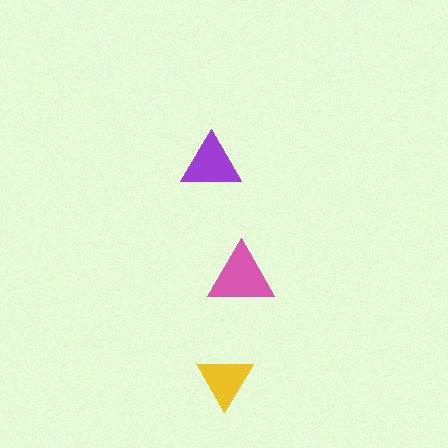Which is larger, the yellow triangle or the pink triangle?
The pink one.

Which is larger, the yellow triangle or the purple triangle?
The purple one.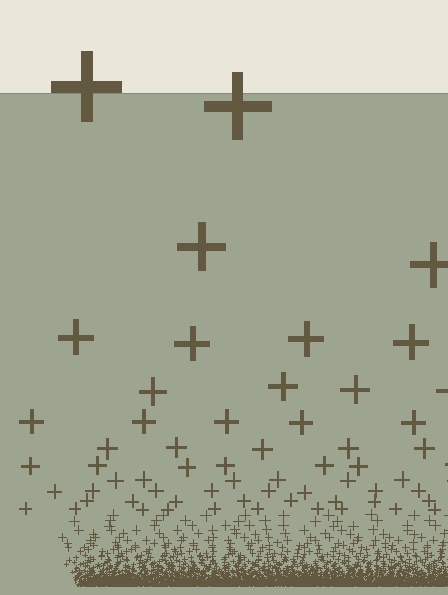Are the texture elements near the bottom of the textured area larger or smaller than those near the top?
Smaller. The gradient is inverted — elements near the bottom are smaller and denser.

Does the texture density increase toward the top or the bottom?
Density increases toward the bottom.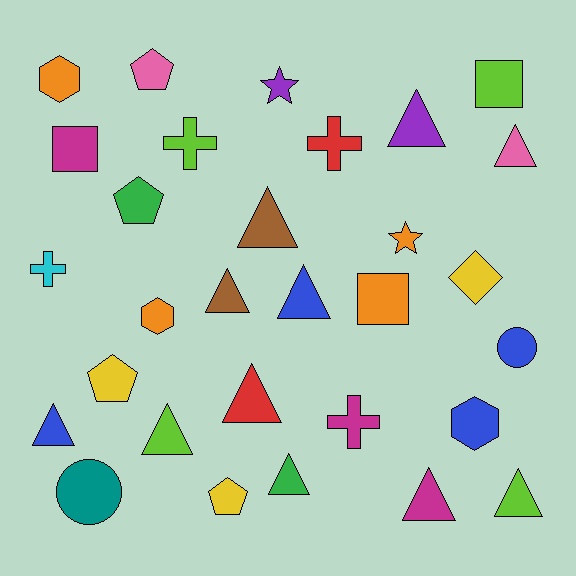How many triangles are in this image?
There are 11 triangles.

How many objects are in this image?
There are 30 objects.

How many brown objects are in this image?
There are 2 brown objects.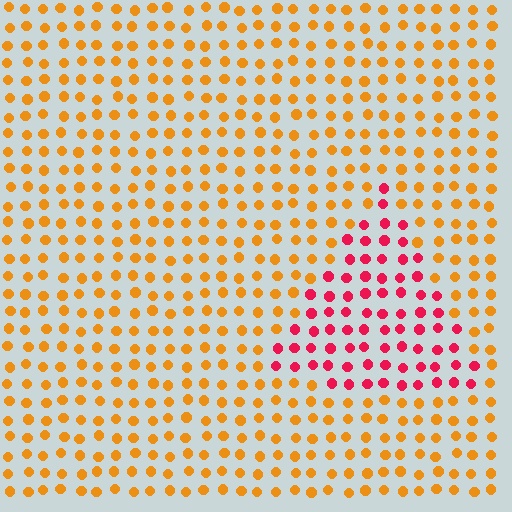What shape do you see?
I see a triangle.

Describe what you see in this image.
The image is filled with small orange elements in a uniform arrangement. A triangle-shaped region is visible where the elements are tinted to a slightly different hue, forming a subtle color boundary.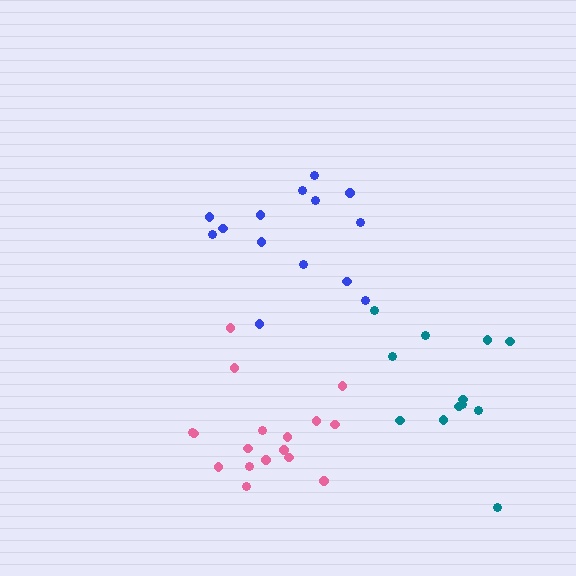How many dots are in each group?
Group 1: 12 dots, Group 2: 14 dots, Group 3: 17 dots (43 total).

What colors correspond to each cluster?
The clusters are colored: teal, blue, pink.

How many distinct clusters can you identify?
There are 3 distinct clusters.